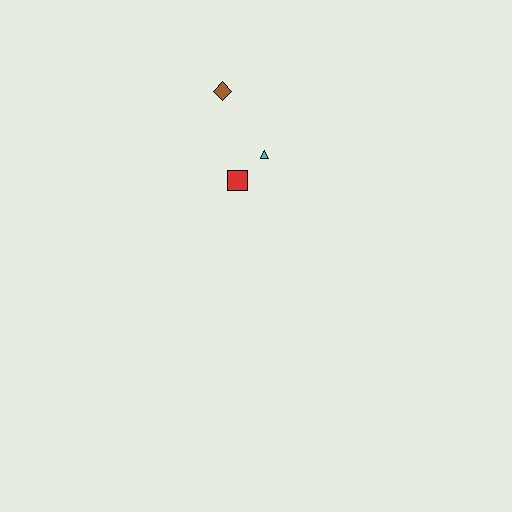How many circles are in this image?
There are no circles.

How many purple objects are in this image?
There are no purple objects.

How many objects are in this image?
There are 3 objects.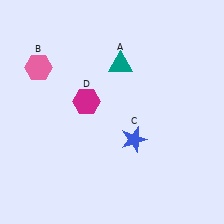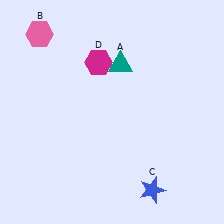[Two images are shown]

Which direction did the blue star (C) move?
The blue star (C) moved down.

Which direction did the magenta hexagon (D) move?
The magenta hexagon (D) moved up.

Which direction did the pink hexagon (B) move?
The pink hexagon (B) moved up.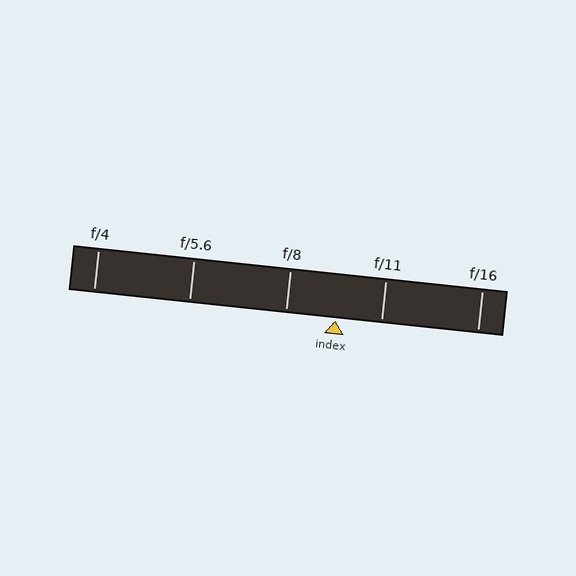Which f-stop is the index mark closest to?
The index mark is closest to f/11.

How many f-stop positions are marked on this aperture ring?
There are 5 f-stop positions marked.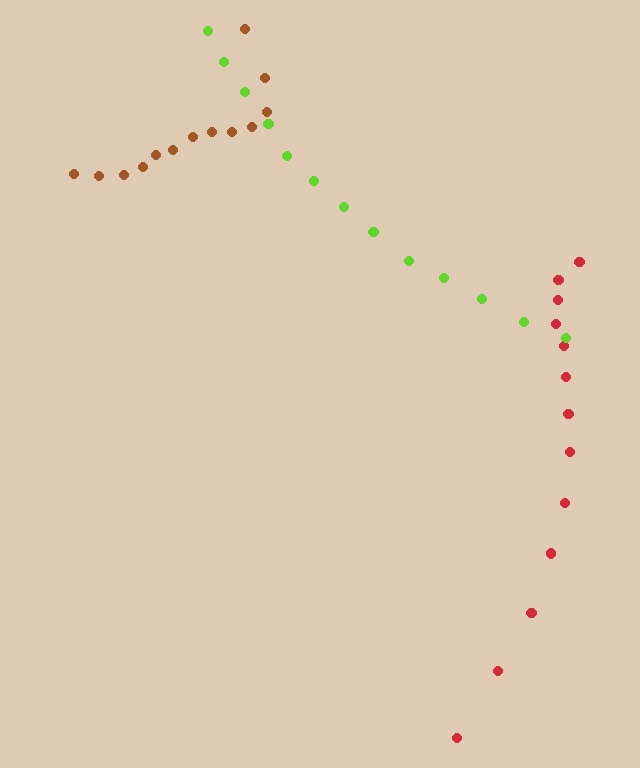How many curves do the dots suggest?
There are 3 distinct paths.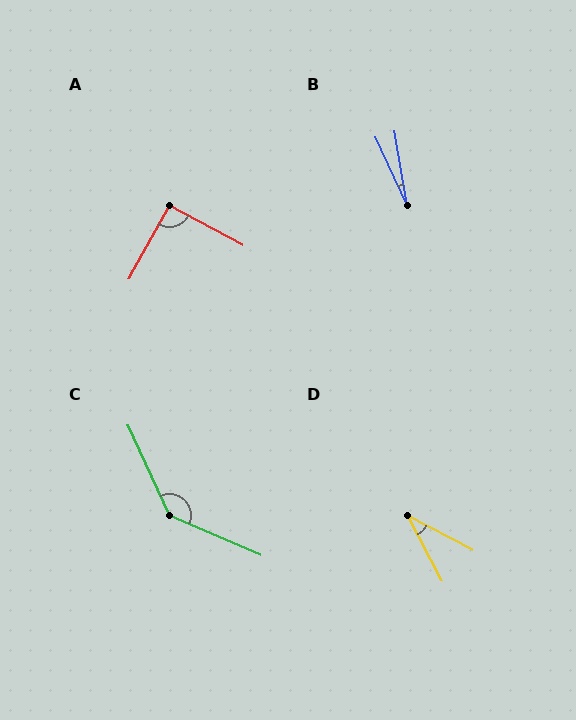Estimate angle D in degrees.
Approximately 35 degrees.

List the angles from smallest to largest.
B (15°), D (35°), A (91°), C (138°).